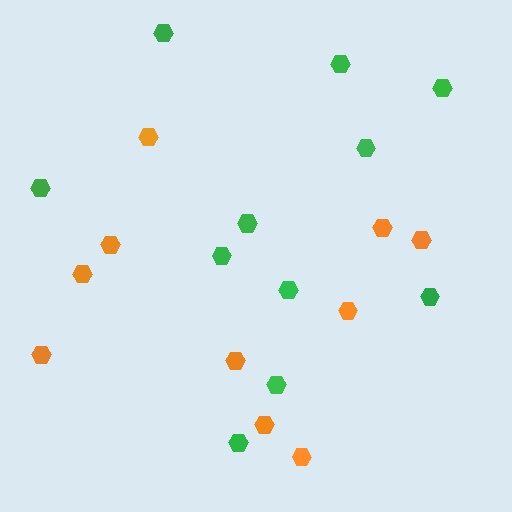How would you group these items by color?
There are 2 groups: one group of green hexagons (11) and one group of orange hexagons (10).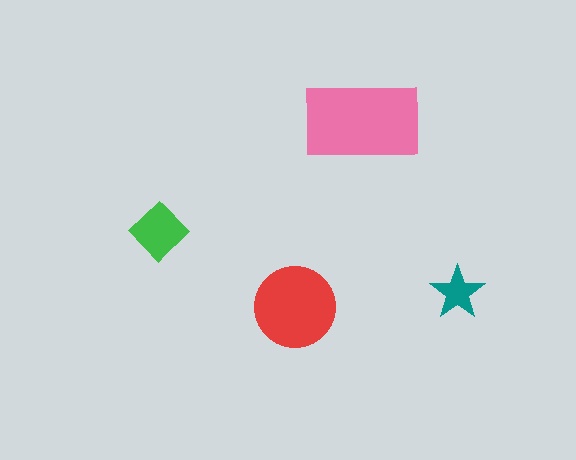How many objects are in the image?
There are 4 objects in the image.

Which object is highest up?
The pink rectangle is topmost.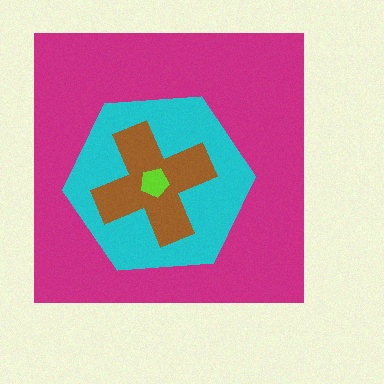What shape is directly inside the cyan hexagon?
The brown cross.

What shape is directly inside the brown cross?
The lime pentagon.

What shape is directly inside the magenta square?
The cyan hexagon.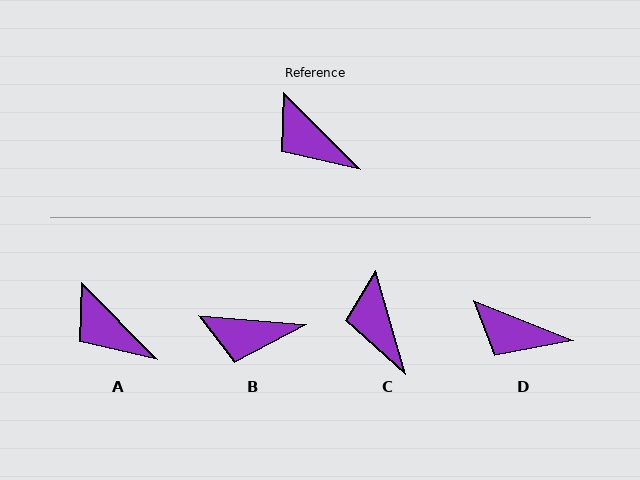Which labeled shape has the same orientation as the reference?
A.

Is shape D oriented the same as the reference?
No, it is off by about 23 degrees.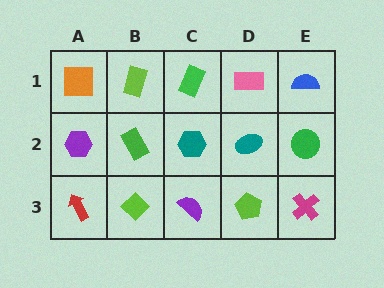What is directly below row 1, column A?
A purple hexagon.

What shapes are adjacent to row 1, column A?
A purple hexagon (row 2, column A), a lime rectangle (row 1, column B).